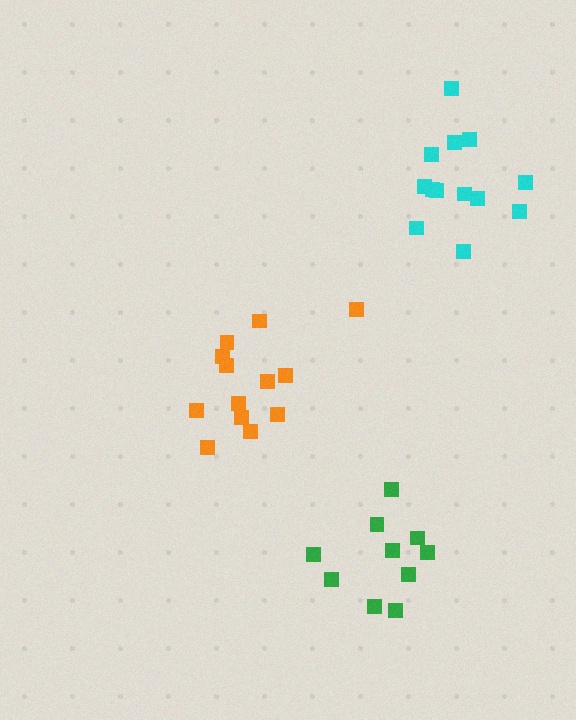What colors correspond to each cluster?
The clusters are colored: cyan, green, orange.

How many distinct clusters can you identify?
There are 3 distinct clusters.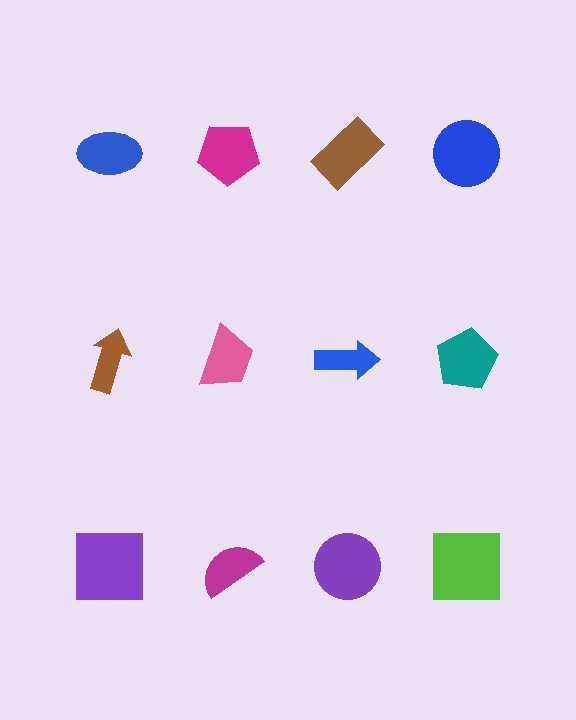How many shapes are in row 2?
4 shapes.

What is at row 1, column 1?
A blue ellipse.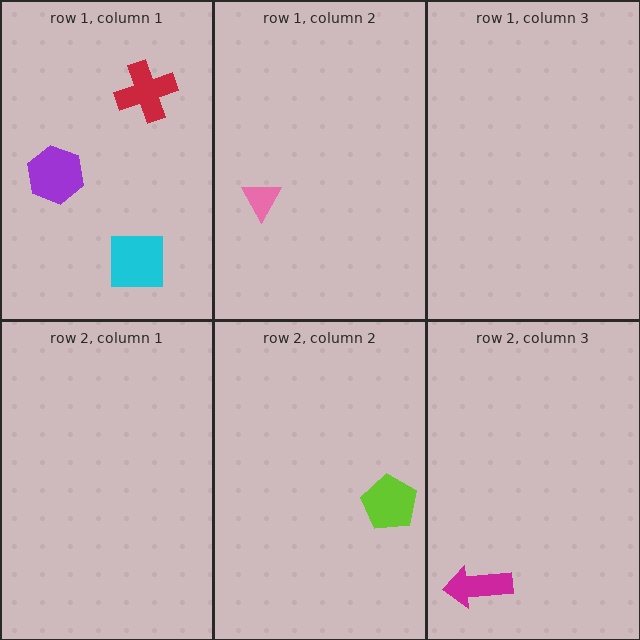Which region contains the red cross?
The row 1, column 1 region.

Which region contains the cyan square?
The row 1, column 1 region.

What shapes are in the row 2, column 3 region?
The magenta arrow.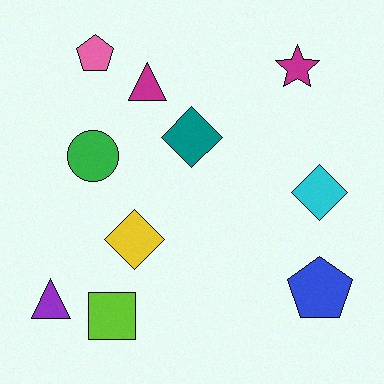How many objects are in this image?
There are 10 objects.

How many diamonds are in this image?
There are 3 diamonds.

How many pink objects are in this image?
There is 1 pink object.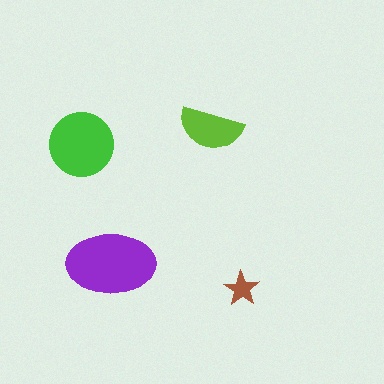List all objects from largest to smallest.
The purple ellipse, the green circle, the lime semicircle, the brown star.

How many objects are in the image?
There are 4 objects in the image.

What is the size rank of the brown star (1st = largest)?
4th.